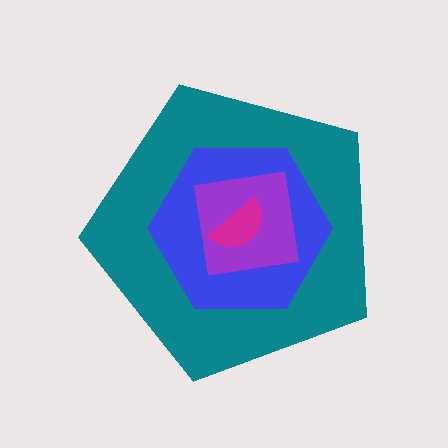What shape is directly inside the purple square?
The magenta semicircle.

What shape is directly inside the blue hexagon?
The purple square.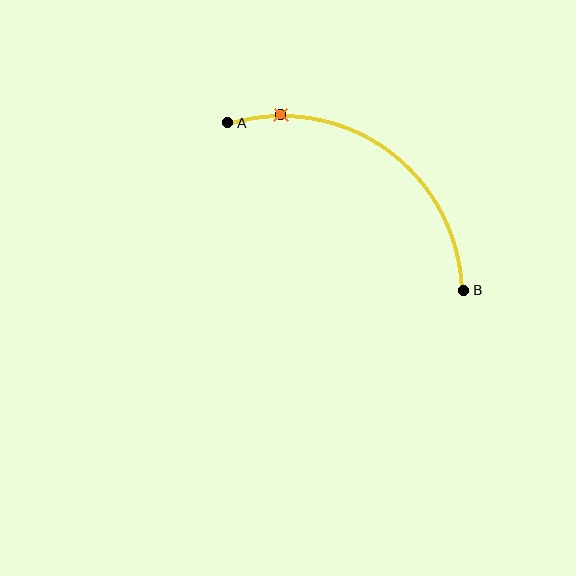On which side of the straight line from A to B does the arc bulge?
The arc bulges above and to the right of the straight line connecting A and B.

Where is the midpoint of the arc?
The arc midpoint is the point on the curve farthest from the straight line joining A and B. It sits above and to the right of that line.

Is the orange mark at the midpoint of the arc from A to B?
No. The orange mark lies on the arc but is closer to endpoint A. The arc midpoint would be at the point on the curve equidistant along the arc from both A and B.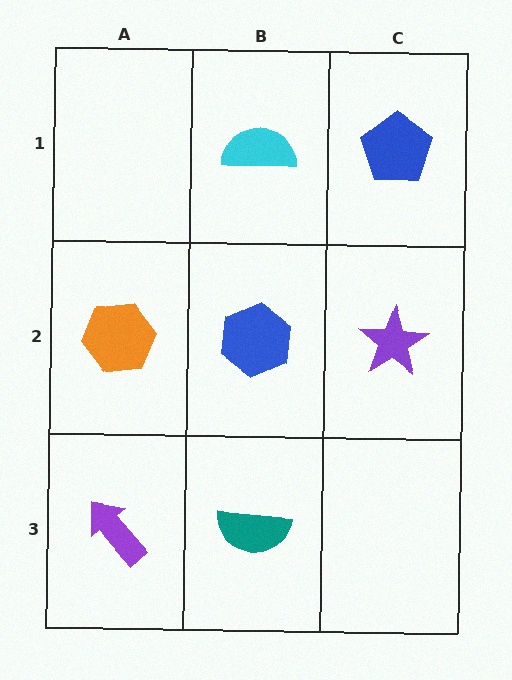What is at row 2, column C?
A purple star.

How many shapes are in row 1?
2 shapes.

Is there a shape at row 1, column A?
No, that cell is empty.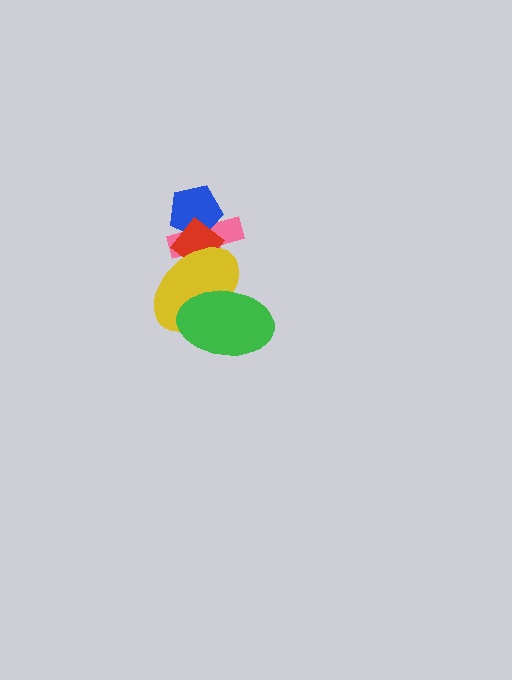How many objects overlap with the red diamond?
3 objects overlap with the red diamond.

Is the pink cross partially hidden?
Yes, it is partially covered by another shape.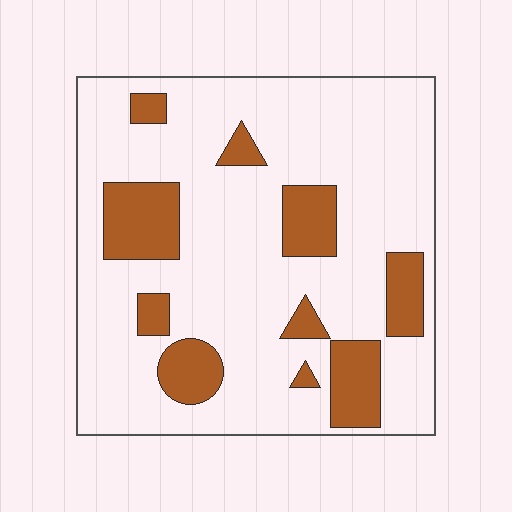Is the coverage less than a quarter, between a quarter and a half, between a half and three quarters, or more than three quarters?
Less than a quarter.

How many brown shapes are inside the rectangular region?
10.